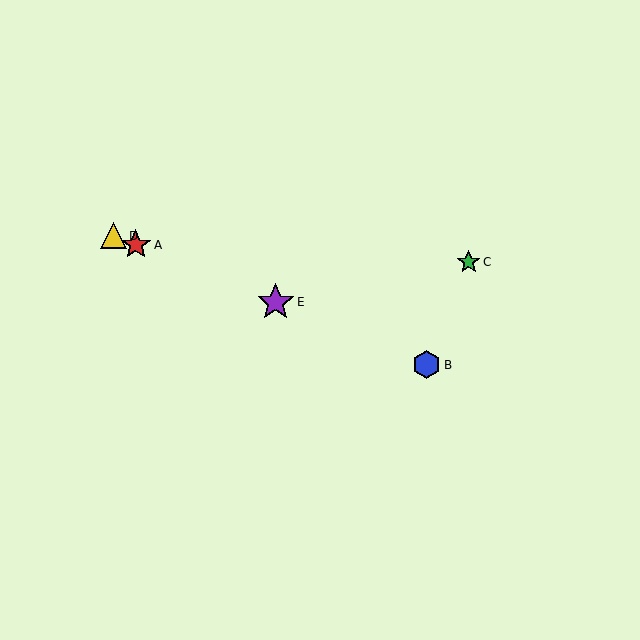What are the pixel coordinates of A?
Object A is at (136, 245).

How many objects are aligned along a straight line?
4 objects (A, B, D, E) are aligned along a straight line.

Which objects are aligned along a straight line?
Objects A, B, D, E are aligned along a straight line.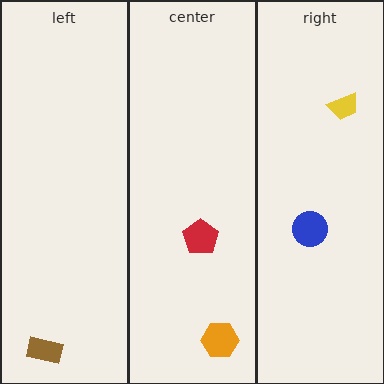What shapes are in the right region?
The blue circle, the yellow trapezoid.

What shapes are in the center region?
The orange hexagon, the red pentagon.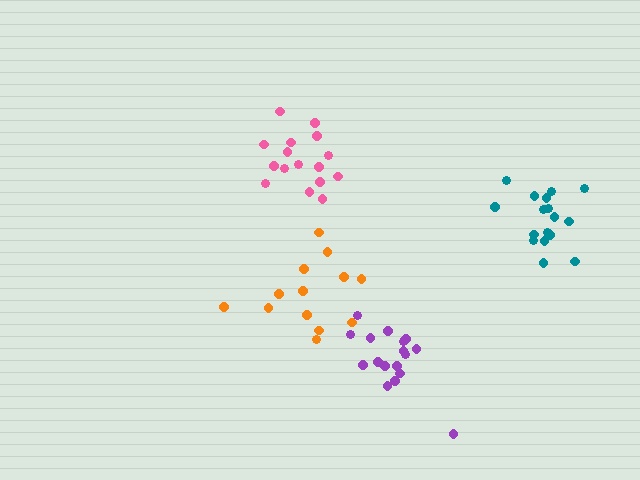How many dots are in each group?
Group 1: 17 dots, Group 2: 17 dots, Group 3: 16 dots, Group 4: 13 dots (63 total).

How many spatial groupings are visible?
There are 4 spatial groupings.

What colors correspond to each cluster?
The clusters are colored: purple, teal, pink, orange.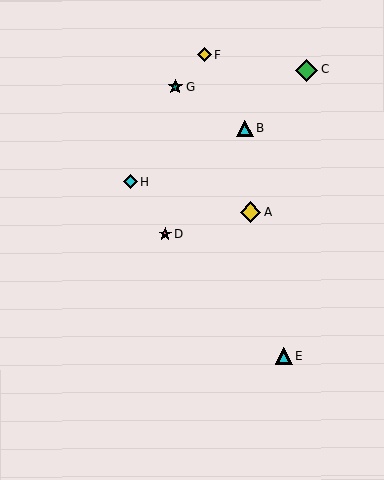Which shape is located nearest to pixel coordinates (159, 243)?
The pink star (labeled D) at (165, 234) is nearest to that location.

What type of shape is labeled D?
Shape D is a pink star.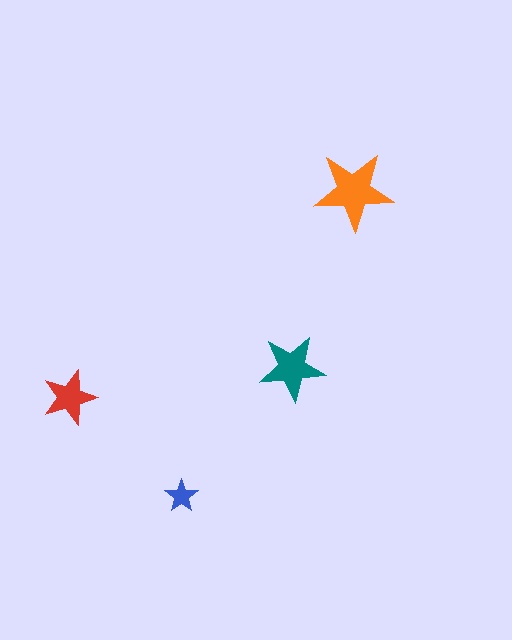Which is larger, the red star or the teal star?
The teal one.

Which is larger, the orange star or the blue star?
The orange one.